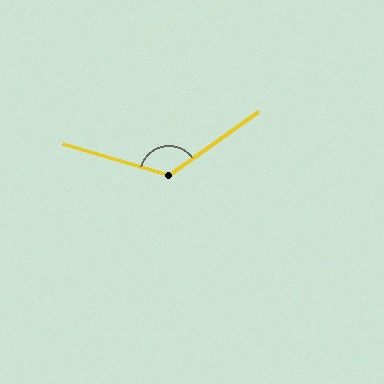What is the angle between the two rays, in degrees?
Approximately 128 degrees.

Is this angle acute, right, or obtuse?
It is obtuse.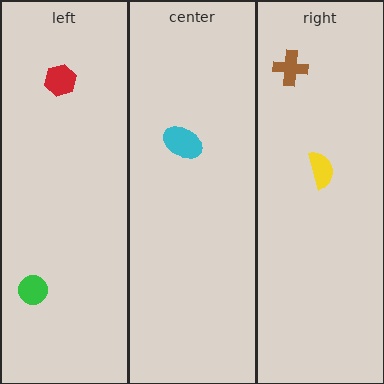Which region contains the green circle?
The left region.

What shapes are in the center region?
The cyan ellipse.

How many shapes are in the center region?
1.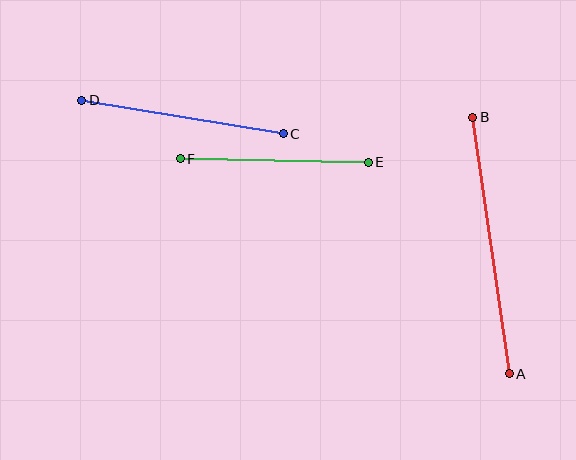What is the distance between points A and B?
The distance is approximately 259 pixels.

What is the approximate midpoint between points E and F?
The midpoint is at approximately (274, 161) pixels.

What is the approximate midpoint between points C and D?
The midpoint is at approximately (183, 117) pixels.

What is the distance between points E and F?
The distance is approximately 188 pixels.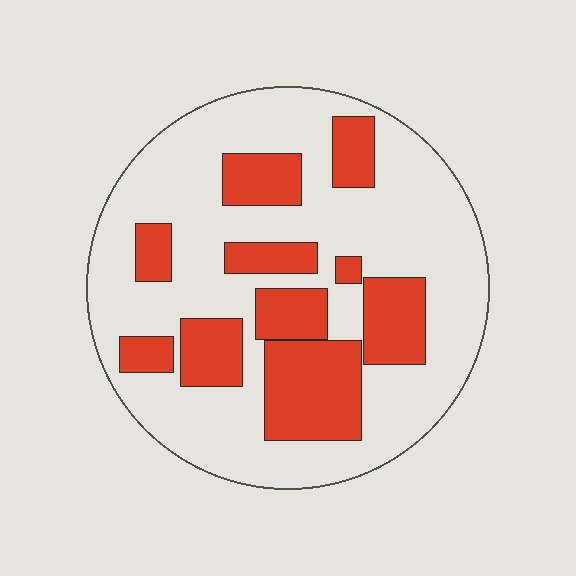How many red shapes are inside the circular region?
10.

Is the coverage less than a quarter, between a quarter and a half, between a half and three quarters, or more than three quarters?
Between a quarter and a half.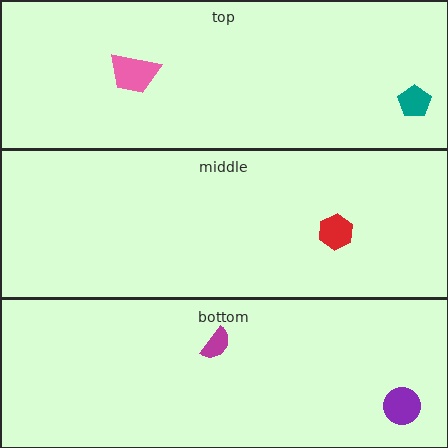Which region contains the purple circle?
The bottom region.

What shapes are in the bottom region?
The magenta semicircle, the purple circle.